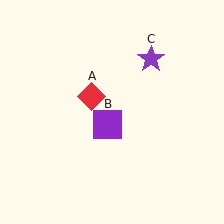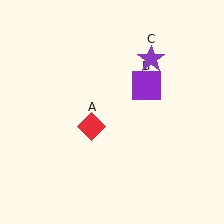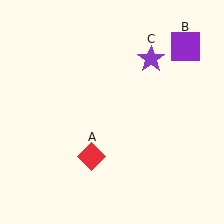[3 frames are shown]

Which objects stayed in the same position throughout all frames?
Purple star (object C) remained stationary.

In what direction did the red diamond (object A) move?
The red diamond (object A) moved down.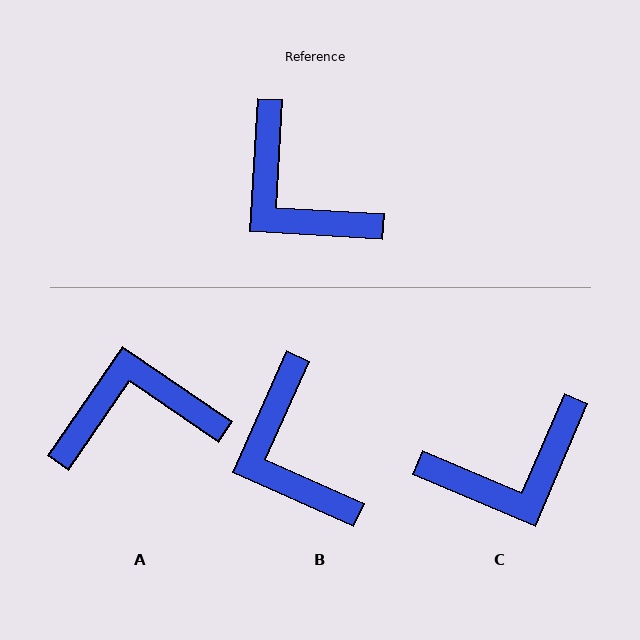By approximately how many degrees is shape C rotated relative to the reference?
Approximately 70 degrees counter-clockwise.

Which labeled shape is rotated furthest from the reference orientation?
A, about 121 degrees away.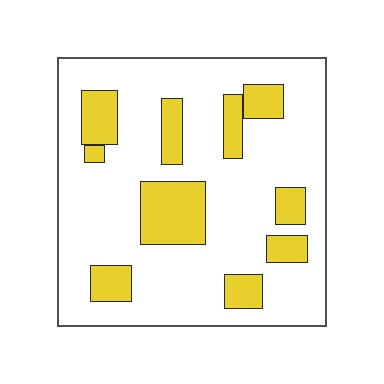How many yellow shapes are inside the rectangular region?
10.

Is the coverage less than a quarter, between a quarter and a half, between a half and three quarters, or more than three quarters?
Less than a quarter.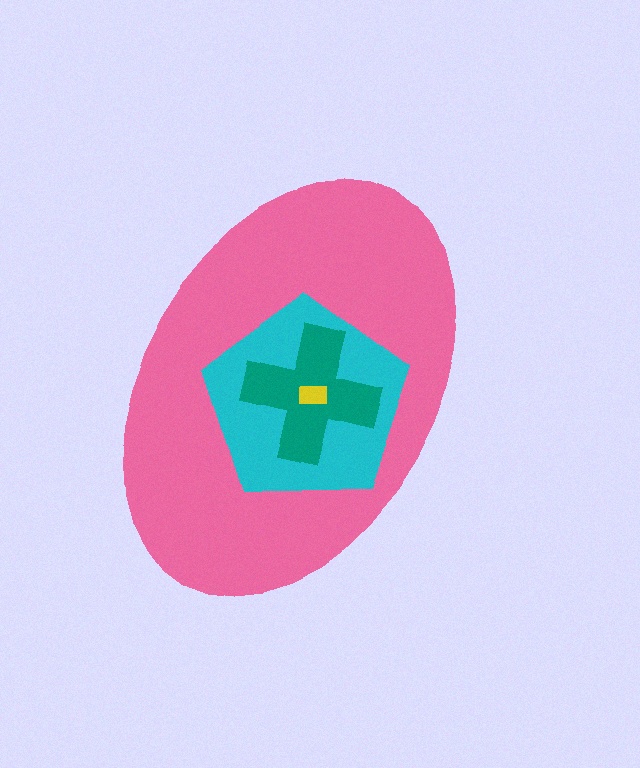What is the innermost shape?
The yellow rectangle.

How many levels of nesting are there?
4.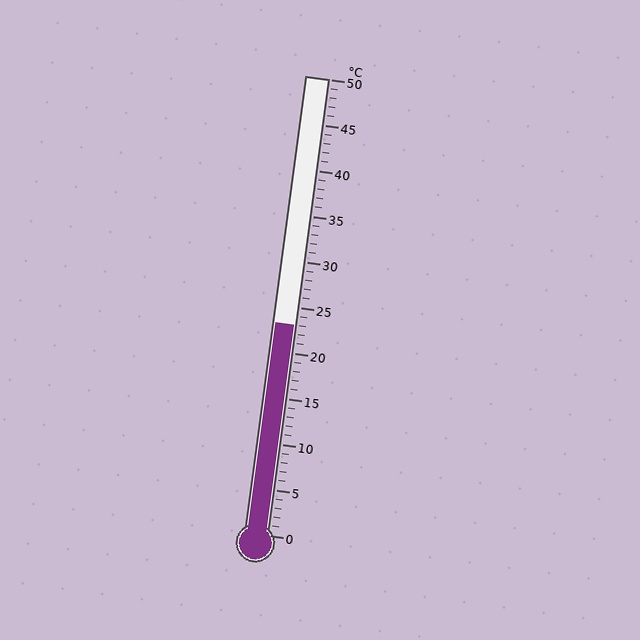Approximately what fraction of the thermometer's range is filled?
The thermometer is filled to approximately 45% of its range.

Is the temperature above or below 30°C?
The temperature is below 30°C.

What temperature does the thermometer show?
The thermometer shows approximately 23°C.